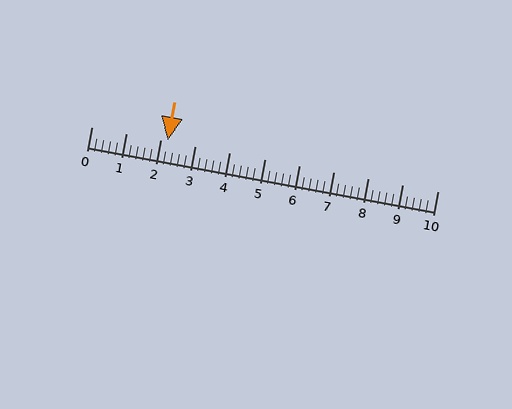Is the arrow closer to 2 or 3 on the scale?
The arrow is closer to 2.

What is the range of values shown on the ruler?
The ruler shows values from 0 to 10.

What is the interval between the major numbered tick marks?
The major tick marks are spaced 1 units apart.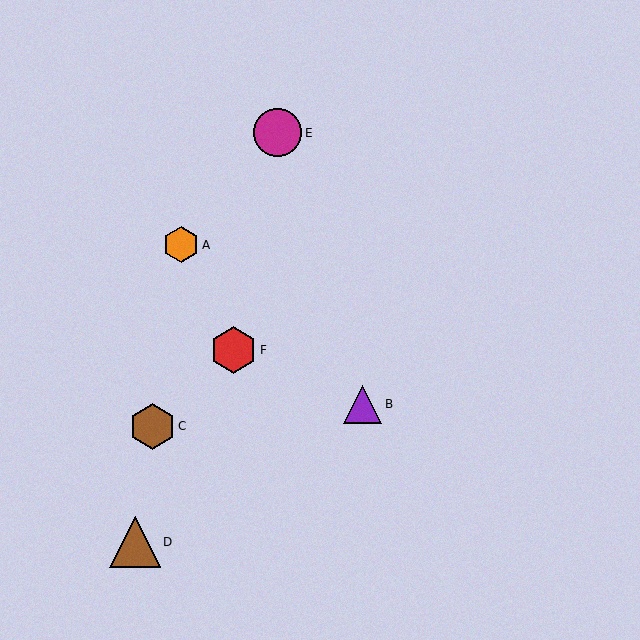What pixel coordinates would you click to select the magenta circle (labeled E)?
Click at (277, 133) to select the magenta circle E.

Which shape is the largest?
The brown triangle (labeled D) is the largest.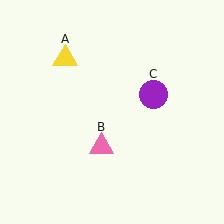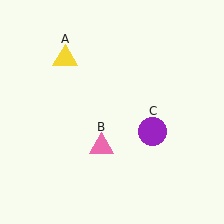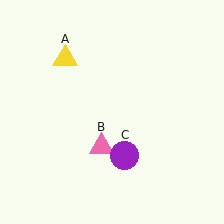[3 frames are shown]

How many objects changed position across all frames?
1 object changed position: purple circle (object C).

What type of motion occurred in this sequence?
The purple circle (object C) rotated clockwise around the center of the scene.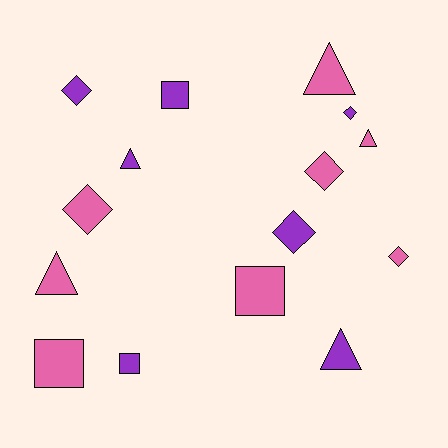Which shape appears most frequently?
Diamond, with 6 objects.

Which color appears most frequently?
Pink, with 8 objects.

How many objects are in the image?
There are 15 objects.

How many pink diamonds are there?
There are 3 pink diamonds.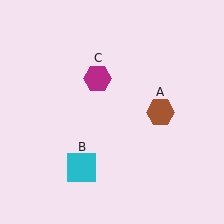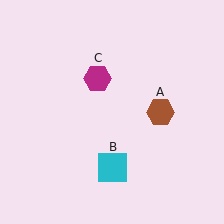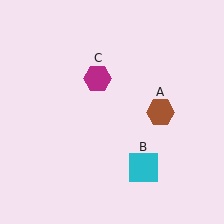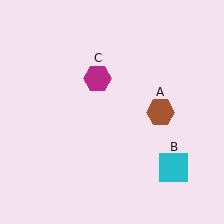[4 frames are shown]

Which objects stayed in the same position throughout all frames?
Brown hexagon (object A) and magenta hexagon (object C) remained stationary.